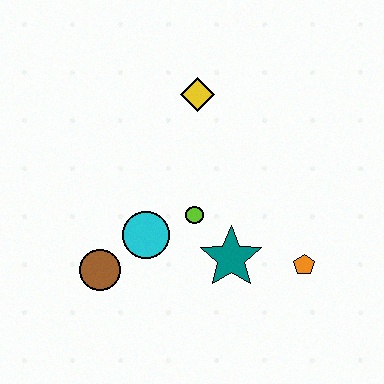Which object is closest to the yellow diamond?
The lime circle is closest to the yellow diamond.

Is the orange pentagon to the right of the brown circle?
Yes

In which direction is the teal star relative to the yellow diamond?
The teal star is below the yellow diamond.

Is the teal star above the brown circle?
Yes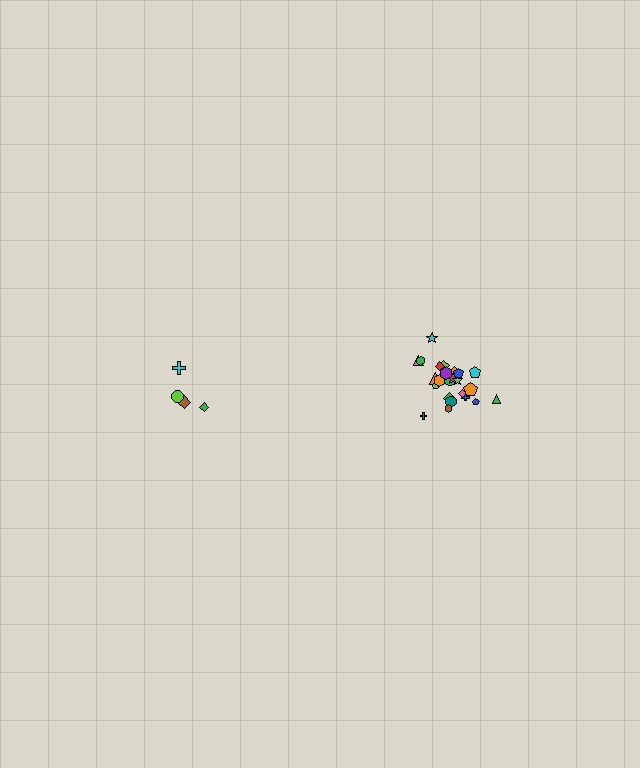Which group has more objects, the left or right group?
The right group.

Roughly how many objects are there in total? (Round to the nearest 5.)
Roughly 30 objects in total.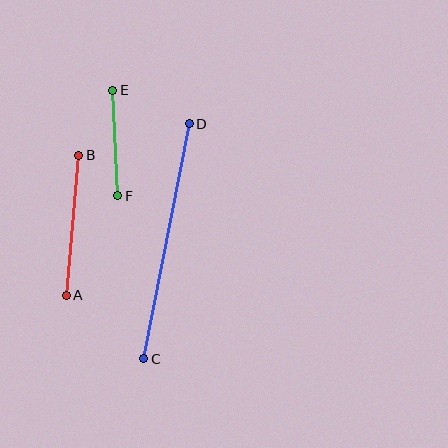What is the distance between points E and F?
The distance is approximately 106 pixels.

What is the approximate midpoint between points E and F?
The midpoint is at approximately (115, 143) pixels.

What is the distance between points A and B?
The distance is approximately 141 pixels.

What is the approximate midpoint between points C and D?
The midpoint is at approximately (167, 241) pixels.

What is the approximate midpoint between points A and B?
The midpoint is at approximately (72, 225) pixels.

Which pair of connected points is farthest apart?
Points C and D are farthest apart.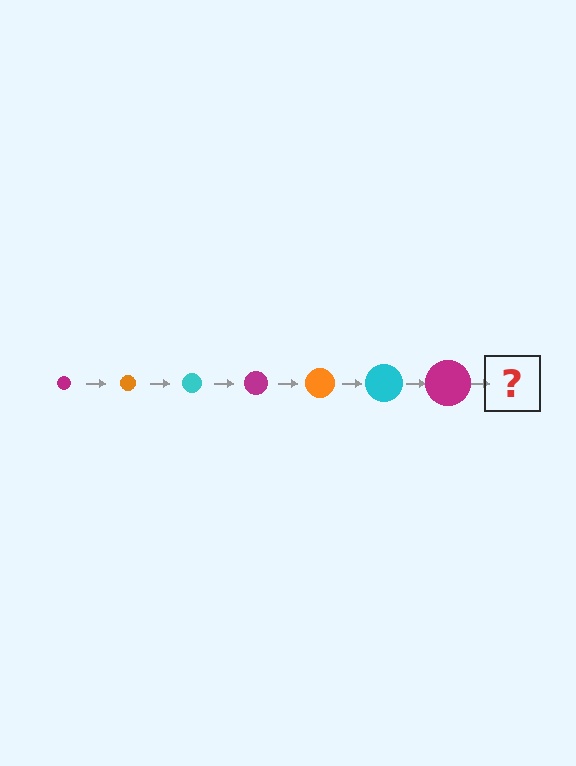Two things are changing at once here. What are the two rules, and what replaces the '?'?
The two rules are that the circle grows larger each step and the color cycles through magenta, orange, and cyan. The '?' should be an orange circle, larger than the previous one.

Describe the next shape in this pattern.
It should be an orange circle, larger than the previous one.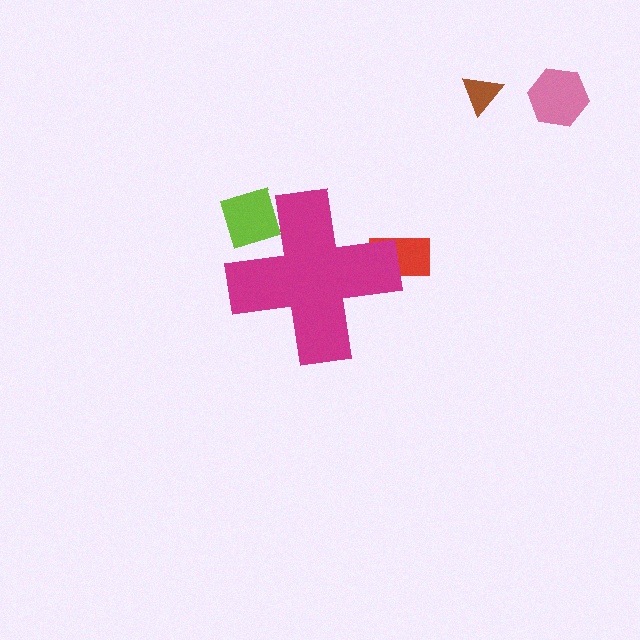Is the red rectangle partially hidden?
Yes, the red rectangle is partially hidden behind the magenta cross.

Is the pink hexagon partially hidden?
No, the pink hexagon is fully visible.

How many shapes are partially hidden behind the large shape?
2 shapes are partially hidden.